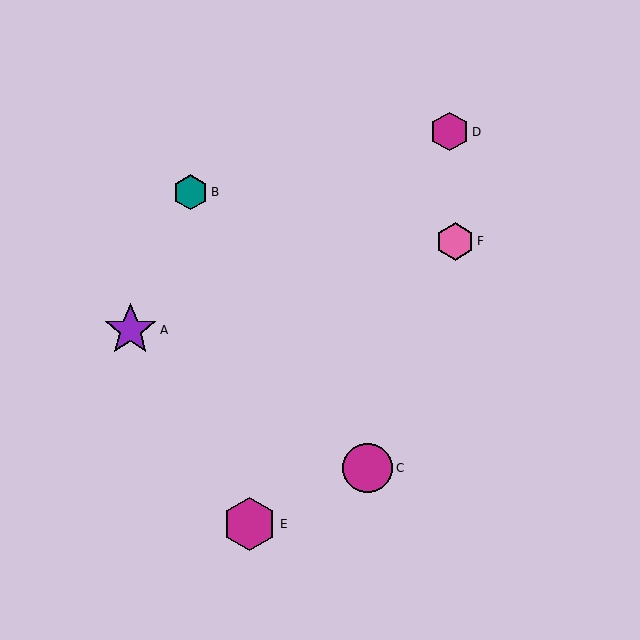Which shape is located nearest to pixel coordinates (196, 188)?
The teal hexagon (labeled B) at (190, 192) is nearest to that location.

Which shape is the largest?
The magenta hexagon (labeled E) is the largest.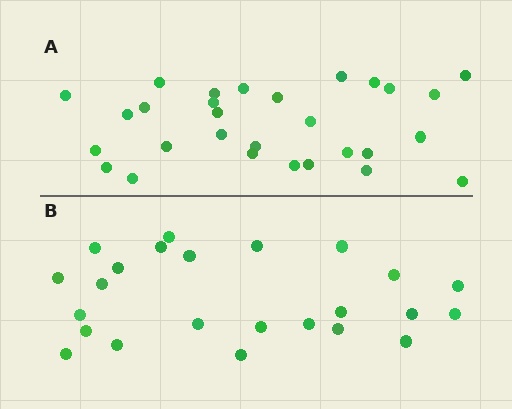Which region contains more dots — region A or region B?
Region A (the top region) has more dots.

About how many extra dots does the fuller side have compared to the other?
Region A has about 5 more dots than region B.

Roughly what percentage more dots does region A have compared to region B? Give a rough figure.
About 20% more.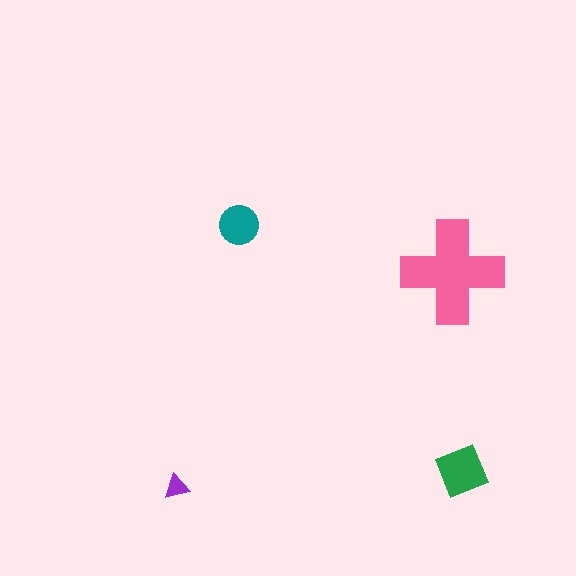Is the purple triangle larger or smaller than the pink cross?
Smaller.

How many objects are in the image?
There are 4 objects in the image.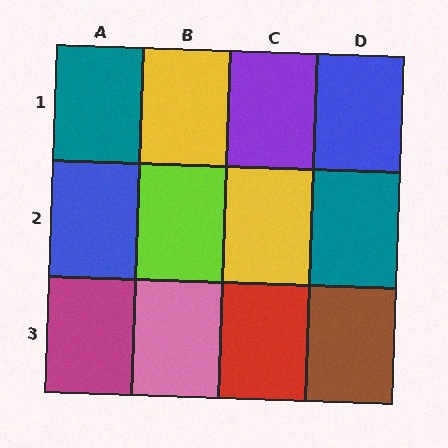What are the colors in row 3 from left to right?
Magenta, pink, red, brown.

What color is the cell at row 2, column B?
Lime.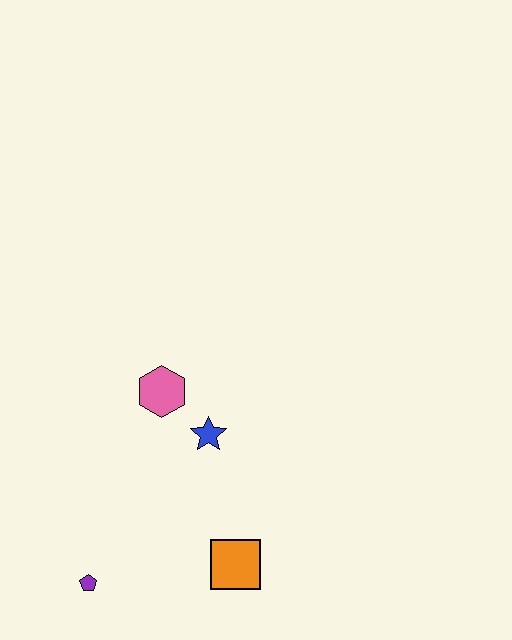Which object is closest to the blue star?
The pink hexagon is closest to the blue star.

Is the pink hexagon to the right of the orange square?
No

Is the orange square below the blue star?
Yes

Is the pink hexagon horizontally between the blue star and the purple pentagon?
Yes